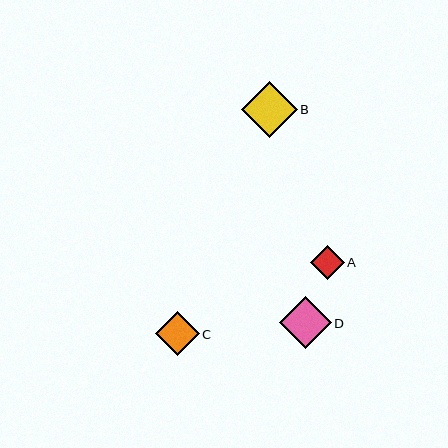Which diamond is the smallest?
Diamond A is the smallest with a size of approximately 33 pixels.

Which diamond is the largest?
Diamond B is the largest with a size of approximately 56 pixels.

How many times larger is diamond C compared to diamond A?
Diamond C is approximately 1.3 times the size of diamond A.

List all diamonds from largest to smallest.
From largest to smallest: B, D, C, A.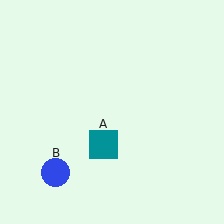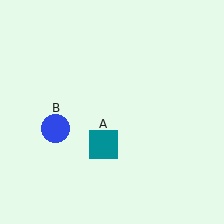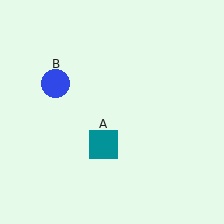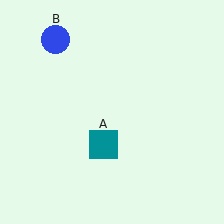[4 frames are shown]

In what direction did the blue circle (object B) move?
The blue circle (object B) moved up.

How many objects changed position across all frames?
1 object changed position: blue circle (object B).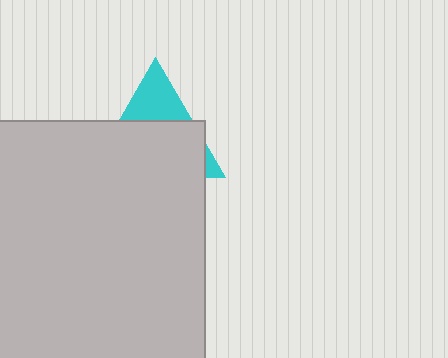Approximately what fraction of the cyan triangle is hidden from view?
Roughly 69% of the cyan triangle is hidden behind the light gray square.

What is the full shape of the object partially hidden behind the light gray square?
The partially hidden object is a cyan triangle.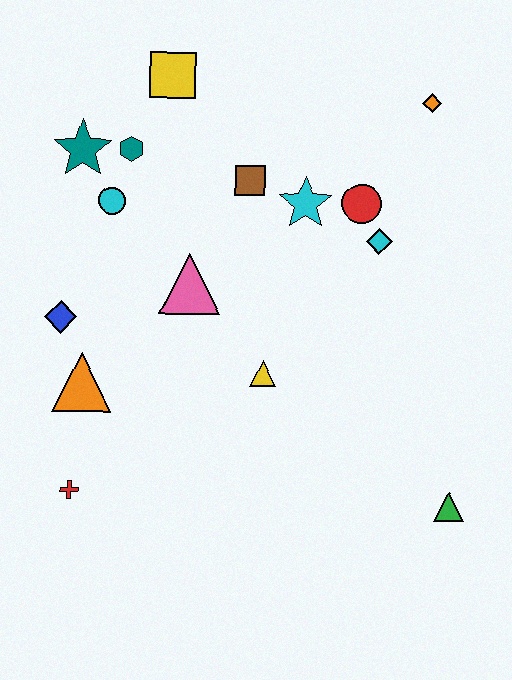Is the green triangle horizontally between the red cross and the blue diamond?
No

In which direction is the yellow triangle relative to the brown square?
The yellow triangle is below the brown square.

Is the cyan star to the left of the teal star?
No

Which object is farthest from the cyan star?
The red cross is farthest from the cyan star.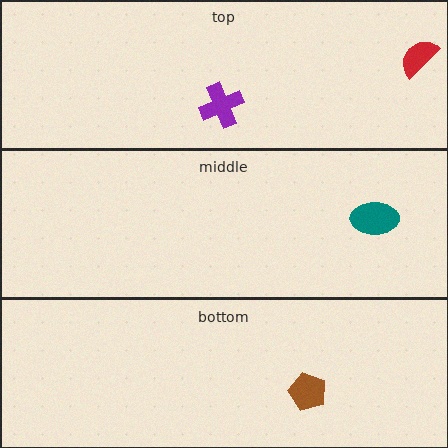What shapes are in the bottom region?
The brown pentagon.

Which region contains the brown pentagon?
The bottom region.